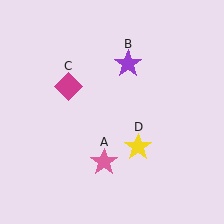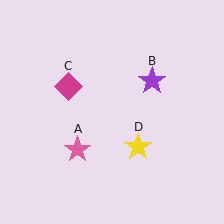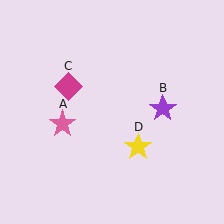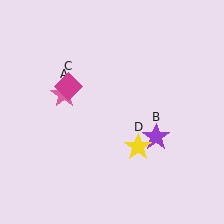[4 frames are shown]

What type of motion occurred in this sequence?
The pink star (object A), purple star (object B) rotated clockwise around the center of the scene.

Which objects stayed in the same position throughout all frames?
Magenta diamond (object C) and yellow star (object D) remained stationary.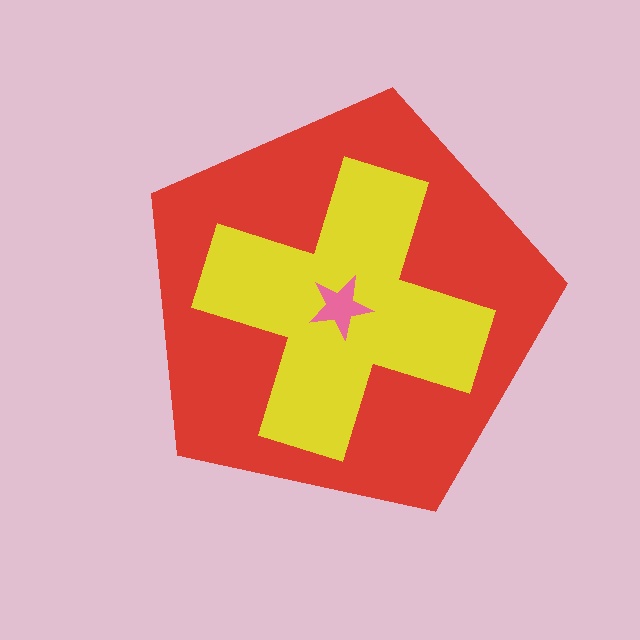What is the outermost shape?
The red pentagon.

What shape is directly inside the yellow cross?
The pink star.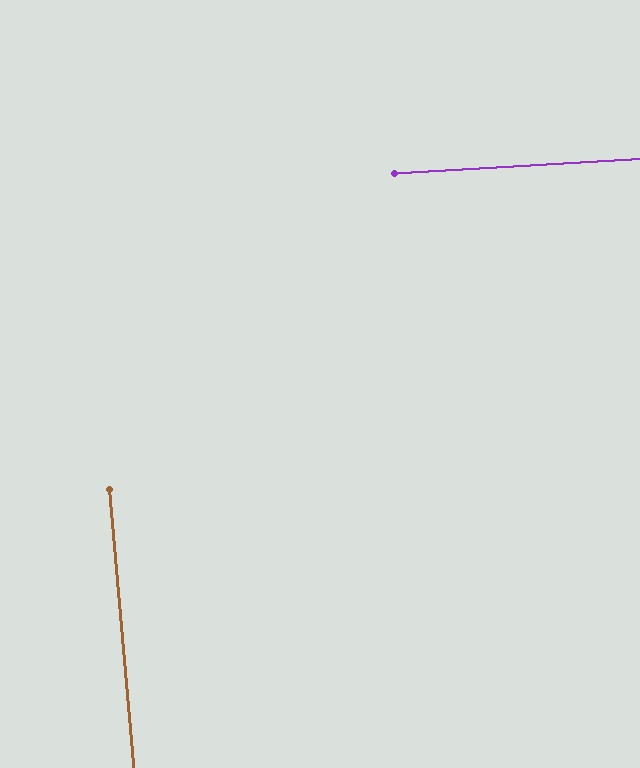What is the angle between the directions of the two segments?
Approximately 88 degrees.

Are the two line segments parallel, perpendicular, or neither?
Perpendicular — they meet at approximately 88°.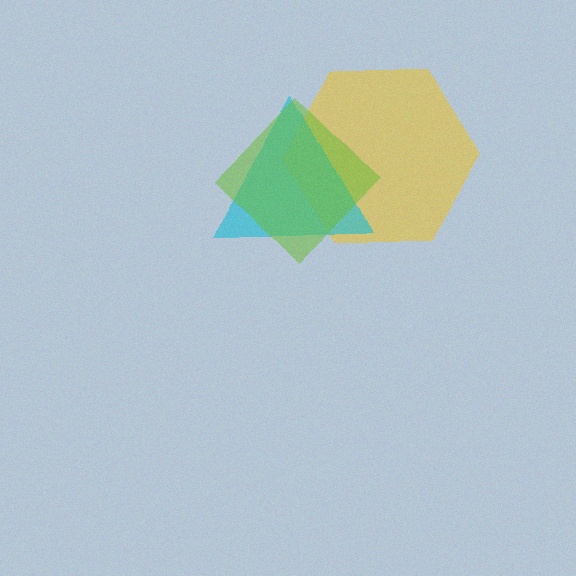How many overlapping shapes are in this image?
There are 3 overlapping shapes in the image.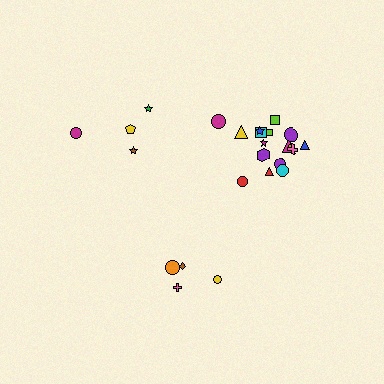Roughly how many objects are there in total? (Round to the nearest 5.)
Roughly 25 objects in total.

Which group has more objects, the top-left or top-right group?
The top-right group.